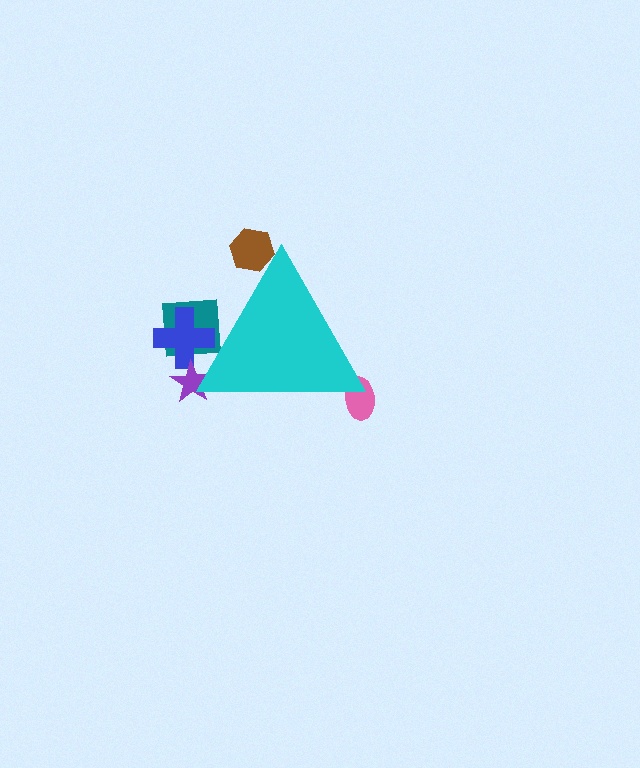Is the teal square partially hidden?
Yes, the teal square is partially hidden behind the cyan triangle.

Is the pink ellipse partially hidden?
Yes, the pink ellipse is partially hidden behind the cyan triangle.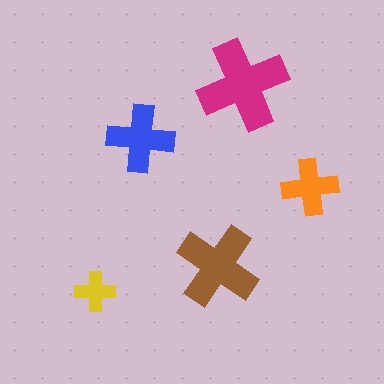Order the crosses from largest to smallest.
the magenta one, the brown one, the blue one, the orange one, the yellow one.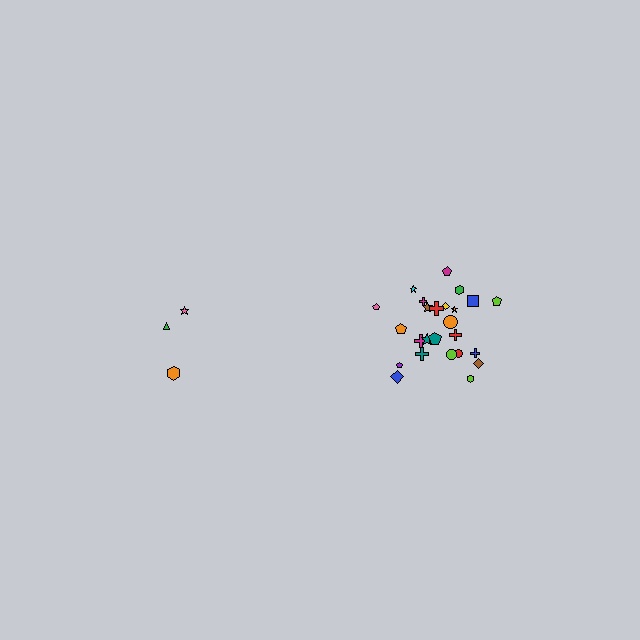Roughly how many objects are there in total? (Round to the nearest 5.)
Roughly 30 objects in total.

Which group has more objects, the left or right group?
The right group.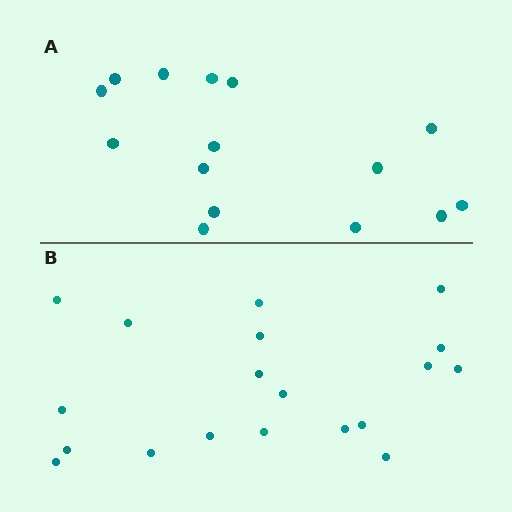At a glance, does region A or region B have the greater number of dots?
Region B (the bottom region) has more dots.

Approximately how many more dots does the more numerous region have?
Region B has about 4 more dots than region A.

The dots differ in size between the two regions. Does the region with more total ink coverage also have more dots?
No. Region A has more total ink coverage because its dots are larger, but region B actually contains more individual dots. Total area can be misleading — the number of items is what matters here.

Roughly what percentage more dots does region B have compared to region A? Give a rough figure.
About 25% more.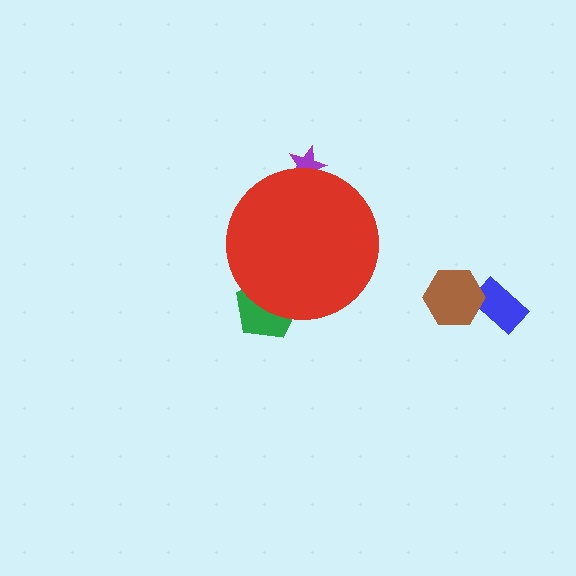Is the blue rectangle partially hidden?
No, the blue rectangle is fully visible.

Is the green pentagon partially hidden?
Yes, the green pentagon is partially hidden behind the red circle.